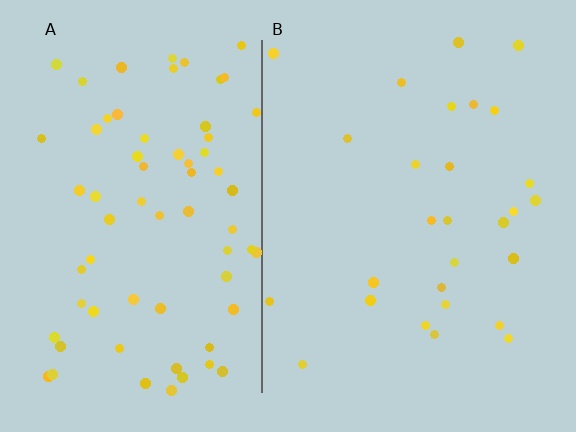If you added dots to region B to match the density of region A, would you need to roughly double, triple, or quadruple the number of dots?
Approximately double.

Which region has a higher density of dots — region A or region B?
A (the left).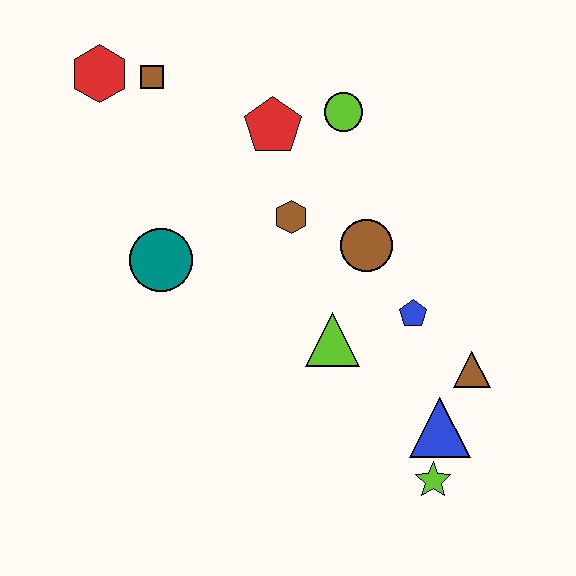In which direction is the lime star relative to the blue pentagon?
The lime star is below the blue pentagon.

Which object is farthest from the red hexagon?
The lime star is farthest from the red hexagon.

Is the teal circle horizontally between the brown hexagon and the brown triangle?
No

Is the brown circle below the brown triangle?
No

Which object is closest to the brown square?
The red hexagon is closest to the brown square.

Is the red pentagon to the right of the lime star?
No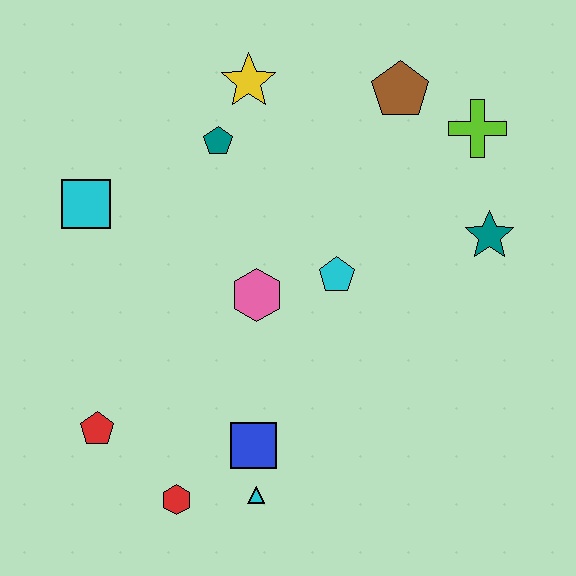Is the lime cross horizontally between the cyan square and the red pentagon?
No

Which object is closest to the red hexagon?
The cyan triangle is closest to the red hexagon.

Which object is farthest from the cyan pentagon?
The red pentagon is farthest from the cyan pentagon.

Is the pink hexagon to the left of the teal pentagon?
No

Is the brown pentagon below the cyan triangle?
No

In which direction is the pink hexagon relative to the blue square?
The pink hexagon is above the blue square.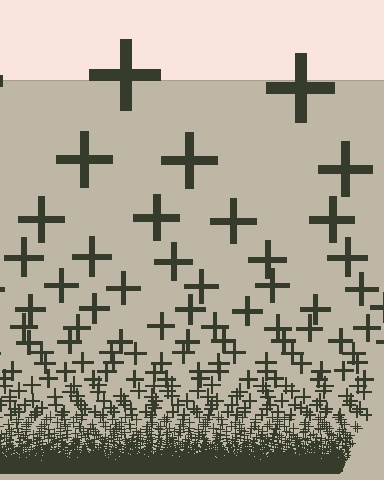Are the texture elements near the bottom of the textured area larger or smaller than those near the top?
Smaller. The gradient is inverted — elements near the bottom are smaller and denser.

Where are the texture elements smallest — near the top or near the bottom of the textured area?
Near the bottom.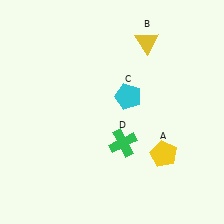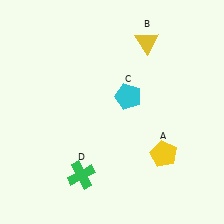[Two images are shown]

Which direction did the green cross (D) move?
The green cross (D) moved left.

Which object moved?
The green cross (D) moved left.